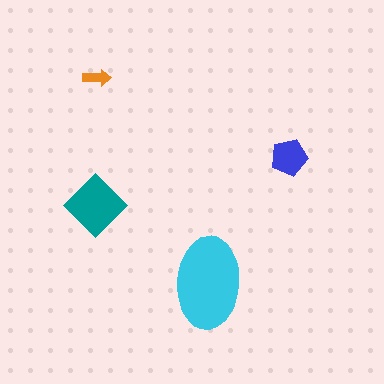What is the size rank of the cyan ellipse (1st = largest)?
1st.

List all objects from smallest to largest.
The orange arrow, the blue pentagon, the teal diamond, the cyan ellipse.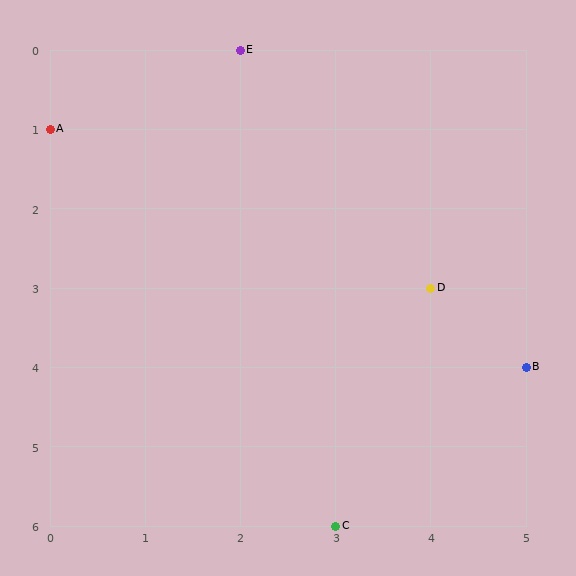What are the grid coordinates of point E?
Point E is at grid coordinates (2, 0).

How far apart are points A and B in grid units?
Points A and B are 5 columns and 3 rows apart (about 5.8 grid units diagonally).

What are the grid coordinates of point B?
Point B is at grid coordinates (5, 4).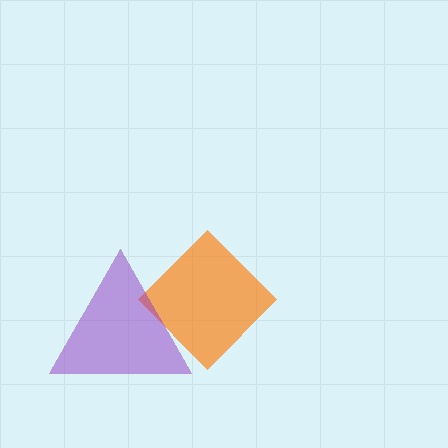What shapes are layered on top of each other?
The layered shapes are: an orange diamond, a purple triangle.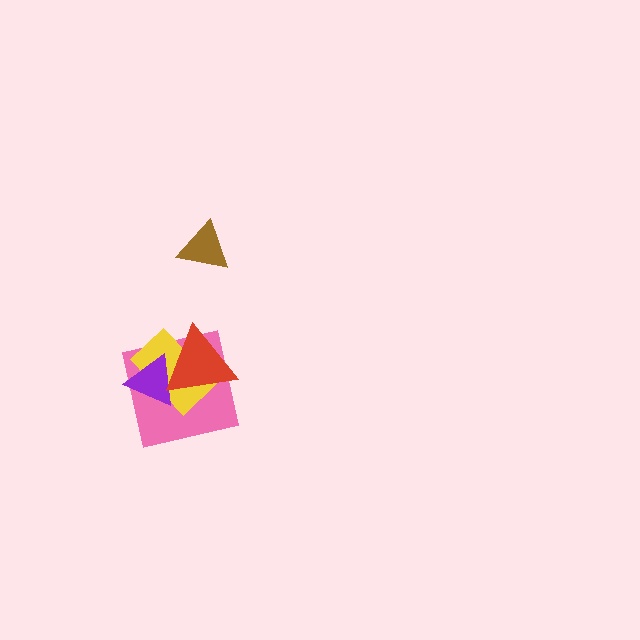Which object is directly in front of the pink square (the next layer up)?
The yellow rectangle is directly in front of the pink square.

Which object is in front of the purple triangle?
The red triangle is in front of the purple triangle.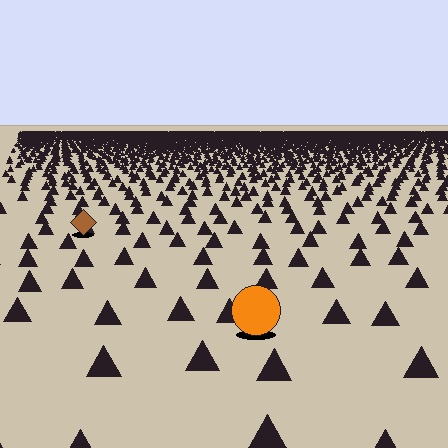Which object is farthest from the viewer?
The brown diamond is farthest from the viewer. It appears smaller and the ground texture around it is denser.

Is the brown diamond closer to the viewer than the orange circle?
No. The orange circle is closer — you can tell from the texture gradient: the ground texture is coarser near it.